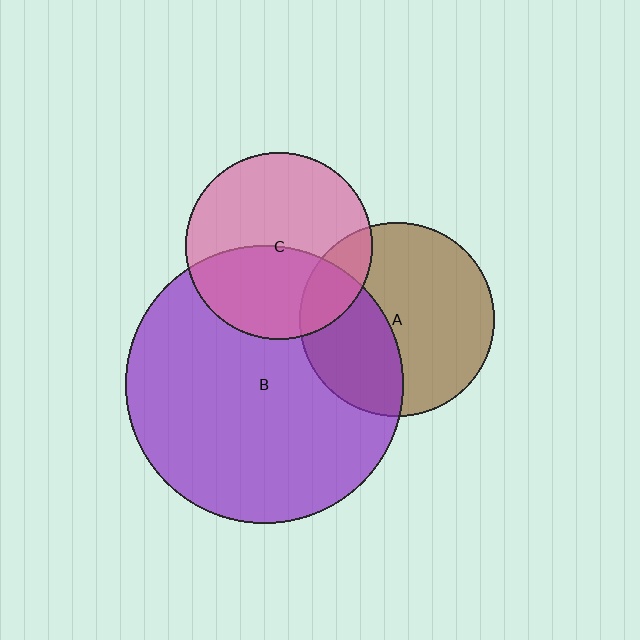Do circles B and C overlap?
Yes.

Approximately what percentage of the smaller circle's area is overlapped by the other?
Approximately 45%.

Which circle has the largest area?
Circle B (purple).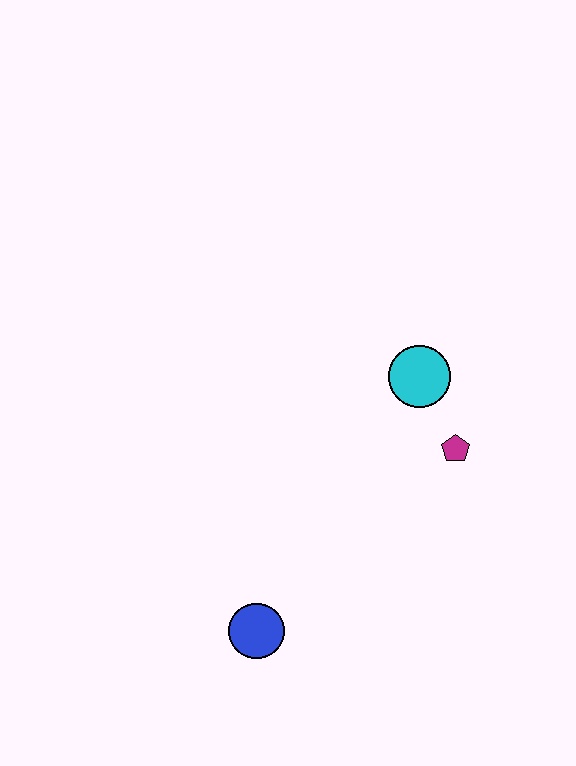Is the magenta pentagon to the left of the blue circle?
No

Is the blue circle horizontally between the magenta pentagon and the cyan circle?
No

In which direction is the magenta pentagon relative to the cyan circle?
The magenta pentagon is below the cyan circle.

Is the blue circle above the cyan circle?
No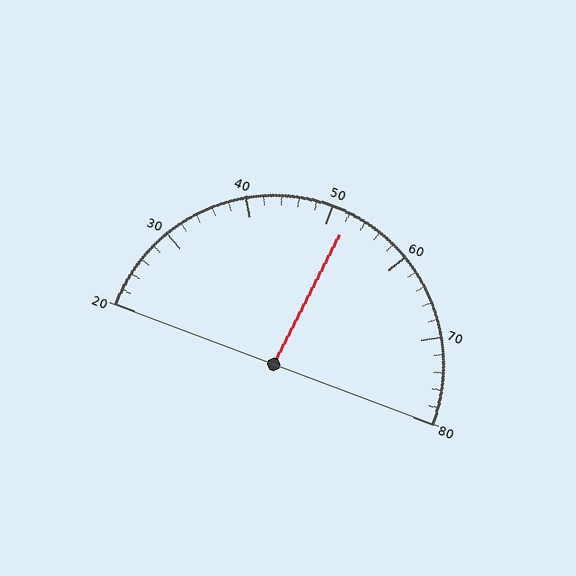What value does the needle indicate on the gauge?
The needle indicates approximately 52.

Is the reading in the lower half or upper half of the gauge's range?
The reading is in the upper half of the range (20 to 80).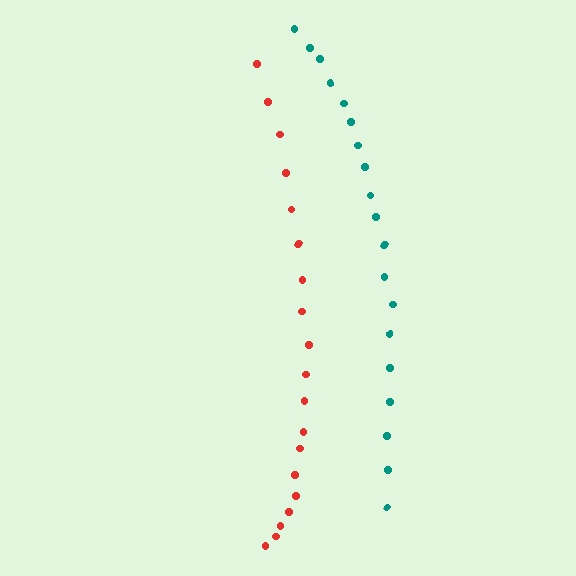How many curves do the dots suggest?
There are 2 distinct paths.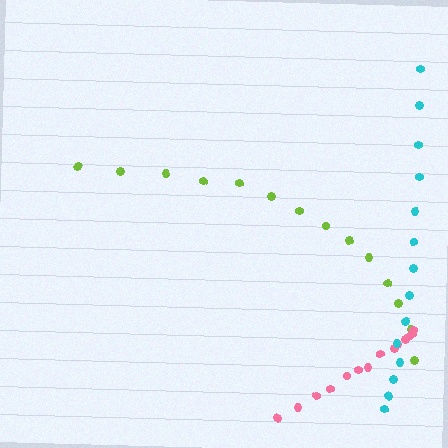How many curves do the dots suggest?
There are 3 distinct paths.